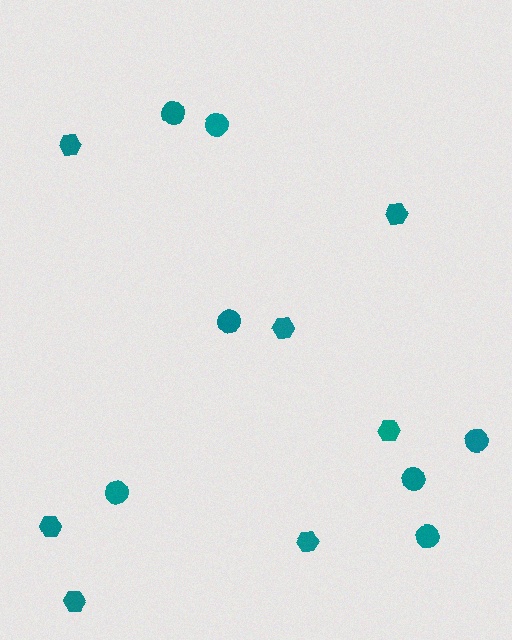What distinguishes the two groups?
There are 2 groups: one group of hexagons (7) and one group of circles (7).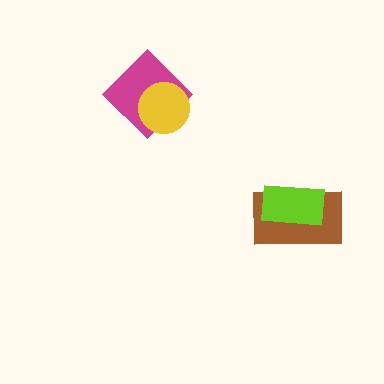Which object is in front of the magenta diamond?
The yellow circle is in front of the magenta diamond.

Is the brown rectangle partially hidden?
Yes, it is partially covered by another shape.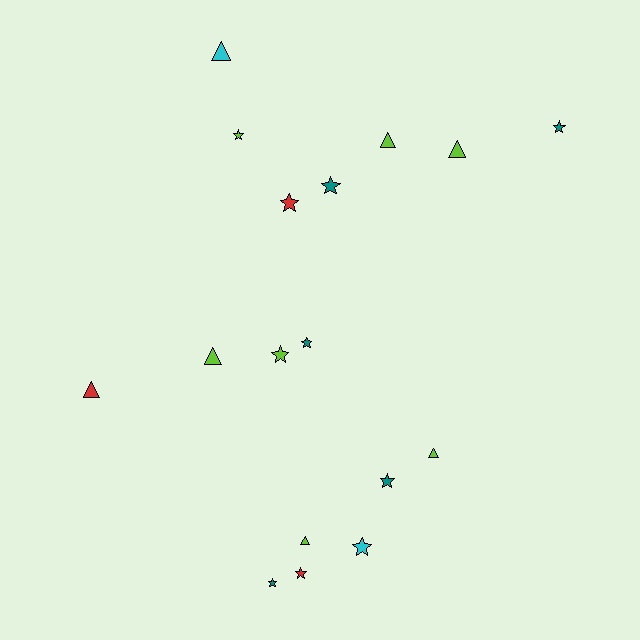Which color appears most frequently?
Lime, with 7 objects.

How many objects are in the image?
There are 17 objects.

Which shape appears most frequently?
Star, with 10 objects.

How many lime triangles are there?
There are 5 lime triangles.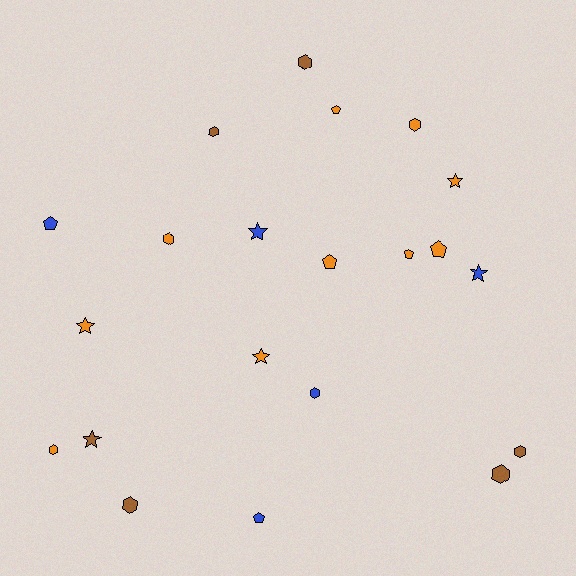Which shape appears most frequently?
Hexagon, with 9 objects.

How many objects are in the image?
There are 21 objects.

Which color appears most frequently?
Orange, with 10 objects.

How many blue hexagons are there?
There is 1 blue hexagon.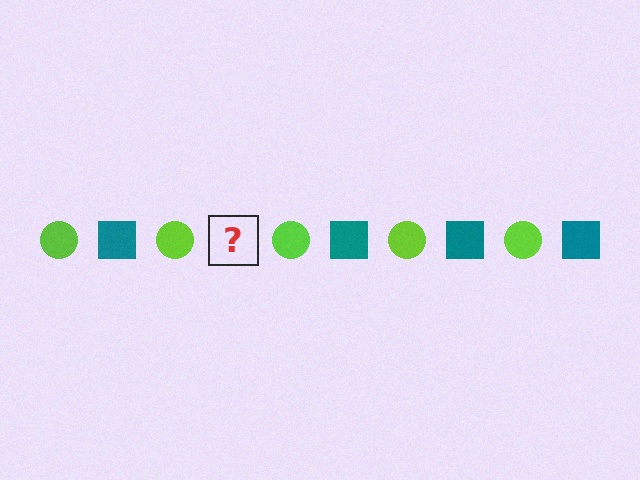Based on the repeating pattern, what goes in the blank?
The blank should be a teal square.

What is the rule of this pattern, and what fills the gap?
The rule is that the pattern alternates between lime circle and teal square. The gap should be filled with a teal square.